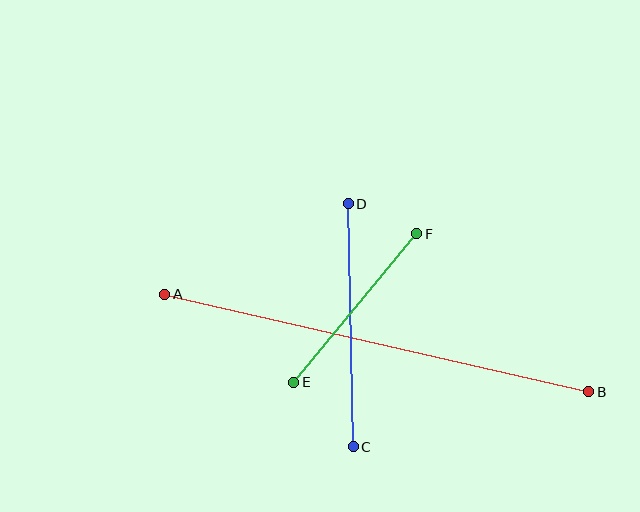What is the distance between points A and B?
The distance is approximately 435 pixels.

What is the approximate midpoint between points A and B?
The midpoint is at approximately (377, 343) pixels.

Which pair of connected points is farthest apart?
Points A and B are farthest apart.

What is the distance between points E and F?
The distance is approximately 193 pixels.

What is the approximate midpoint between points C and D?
The midpoint is at approximately (351, 325) pixels.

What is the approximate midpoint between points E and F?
The midpoint is at approximately (355, 308) pixels.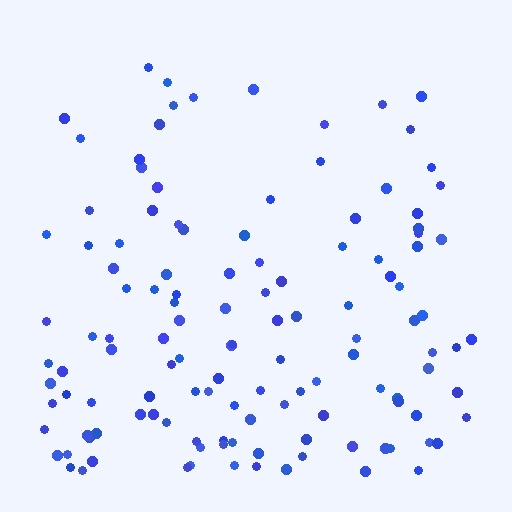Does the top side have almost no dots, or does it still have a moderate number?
Still a moderate number, just noticeably fewer than the bottom.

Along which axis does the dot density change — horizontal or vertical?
Vertical.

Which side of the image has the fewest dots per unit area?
The top.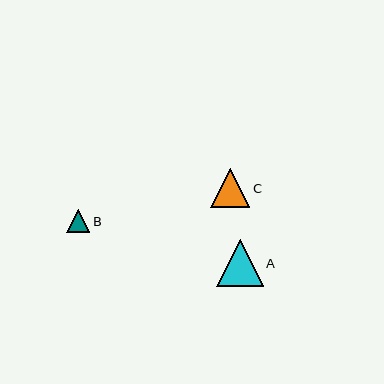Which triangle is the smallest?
Triangle B is the smallest with a size of approximately 23 pixels.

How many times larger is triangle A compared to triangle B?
Triangle A is approximately 2.1 times the size of triangle B.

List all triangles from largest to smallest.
From largest to smallest: A, C, B.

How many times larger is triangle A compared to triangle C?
Triangle A is approximately 1.2 times the size of triangle C.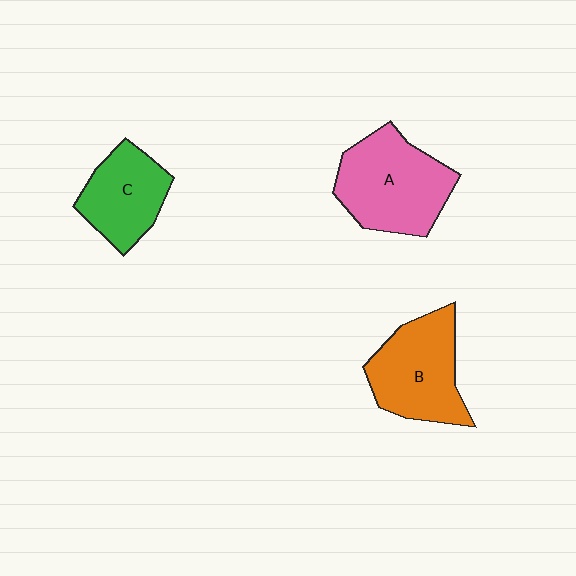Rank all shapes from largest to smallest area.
From largest to smallest: A (pink), B (orange), C (green).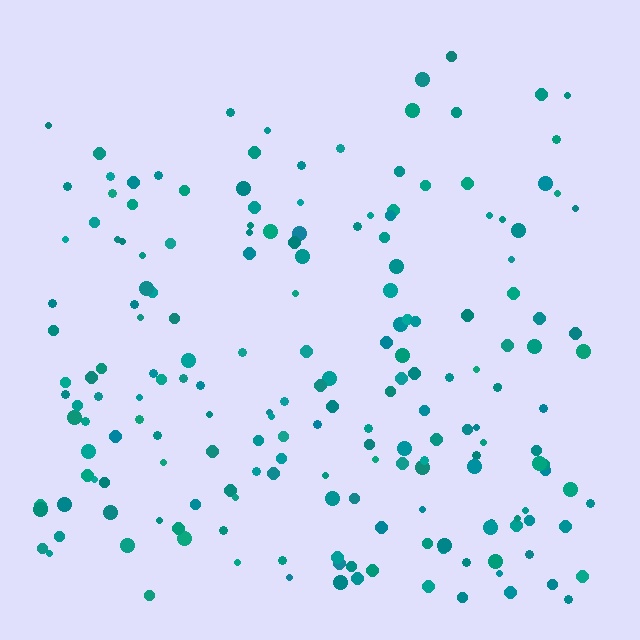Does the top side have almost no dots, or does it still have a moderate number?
Still a moderate number, just noticeably fewer than the bottom.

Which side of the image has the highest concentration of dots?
The bottom.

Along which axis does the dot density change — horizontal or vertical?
Vertical.